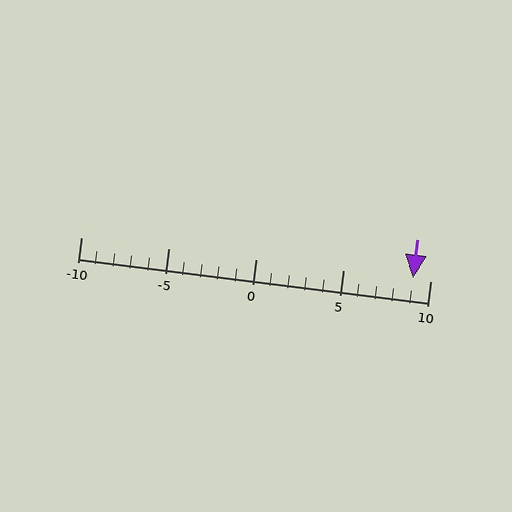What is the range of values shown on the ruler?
The ruler shows values from -10 to 10.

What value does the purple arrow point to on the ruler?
The purple arrow points to approximately 9.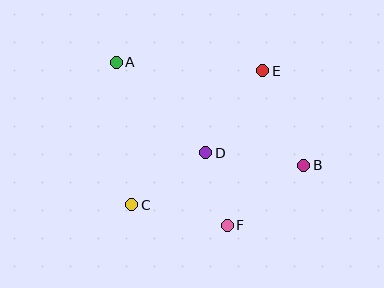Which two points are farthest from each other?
Points A and B are farthest from each other.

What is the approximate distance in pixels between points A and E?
The distance between A and E is approximately 147 pixels.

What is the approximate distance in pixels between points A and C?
The distance between A and C is approximately 143 pixels.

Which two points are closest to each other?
Points D and F are closest to each other.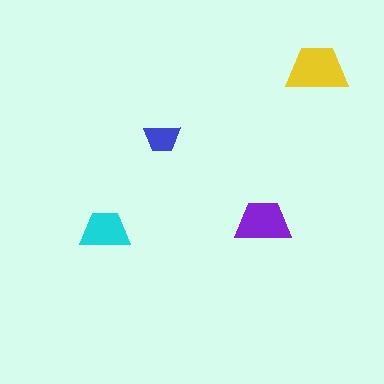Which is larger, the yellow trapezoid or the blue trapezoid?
The yellow one.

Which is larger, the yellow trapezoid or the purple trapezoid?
The yellow one.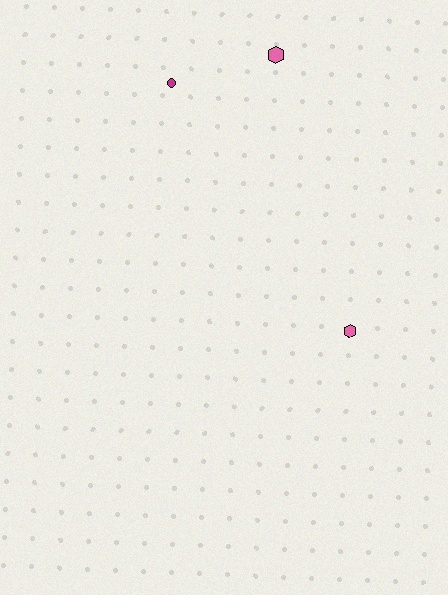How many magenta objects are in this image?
There is 1 magenta object.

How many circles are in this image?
There is 1 circle.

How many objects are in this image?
There are 3 objects.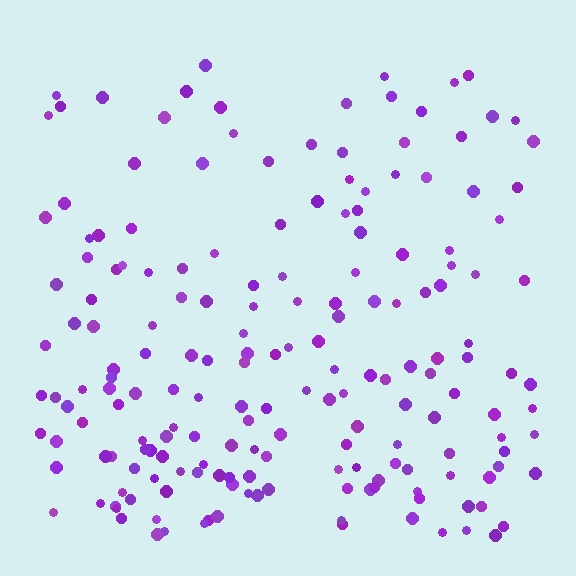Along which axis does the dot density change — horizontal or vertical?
Vertical.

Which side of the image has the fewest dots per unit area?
The top.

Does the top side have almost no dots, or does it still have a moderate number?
Still a moderate number, just noticeably fewer than the bottom.